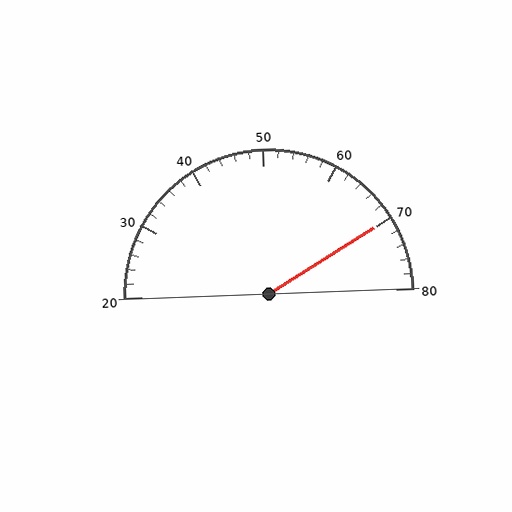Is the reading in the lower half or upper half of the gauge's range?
The reading is in the upper half of the range (20 to 80).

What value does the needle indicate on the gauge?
The needle indicates approximately 70.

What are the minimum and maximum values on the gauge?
The gauge ranges from 20 to 80.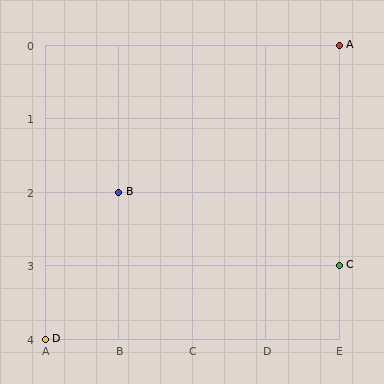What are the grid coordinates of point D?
Point D is at grid coordinates (A, 4).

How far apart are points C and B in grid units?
Points C and B are 3 columns and 1 row apart (about 3.2 grid units diagonally).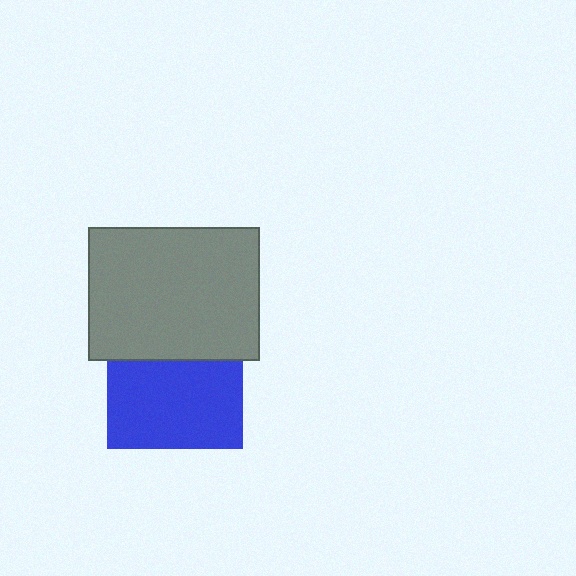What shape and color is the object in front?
The object in front is a gray rectangle.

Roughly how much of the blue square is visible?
About half of it is visible (roughly 65%).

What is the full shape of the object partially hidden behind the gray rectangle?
The partially hidden object is a blue square.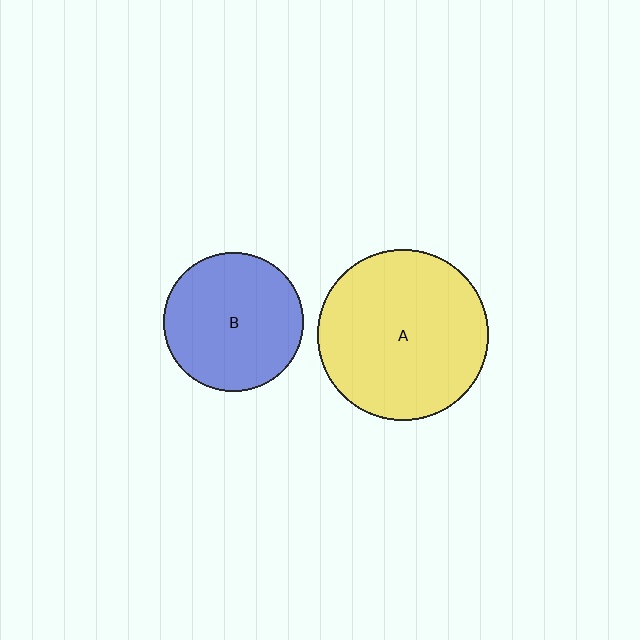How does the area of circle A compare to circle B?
Approximately 1.5 times.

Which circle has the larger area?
Circle A (yellow).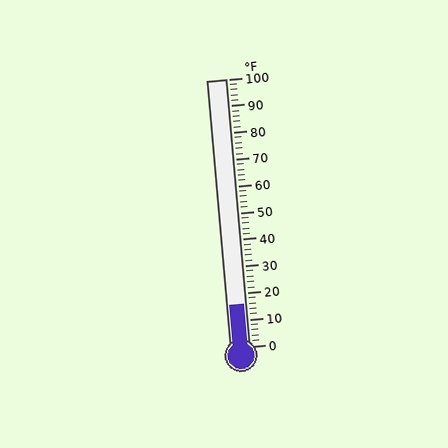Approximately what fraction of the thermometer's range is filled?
The thermometer is filled to approximately 15% of its range.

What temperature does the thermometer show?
The thermometer shows approximately 16°F.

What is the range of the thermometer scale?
The thermometer scale ranges from 0°F to 100°F.